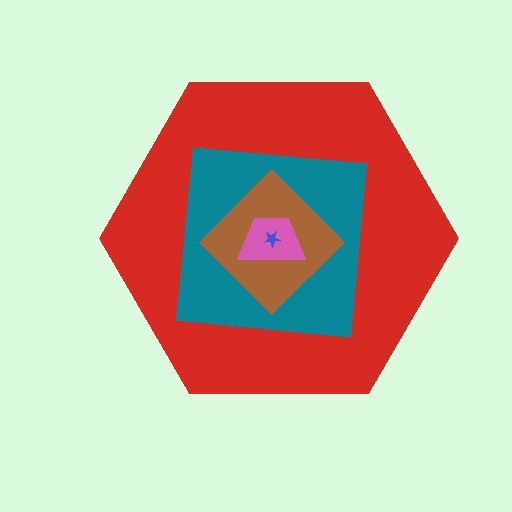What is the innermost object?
The blue star.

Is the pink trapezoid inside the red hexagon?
Yes.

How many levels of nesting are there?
5.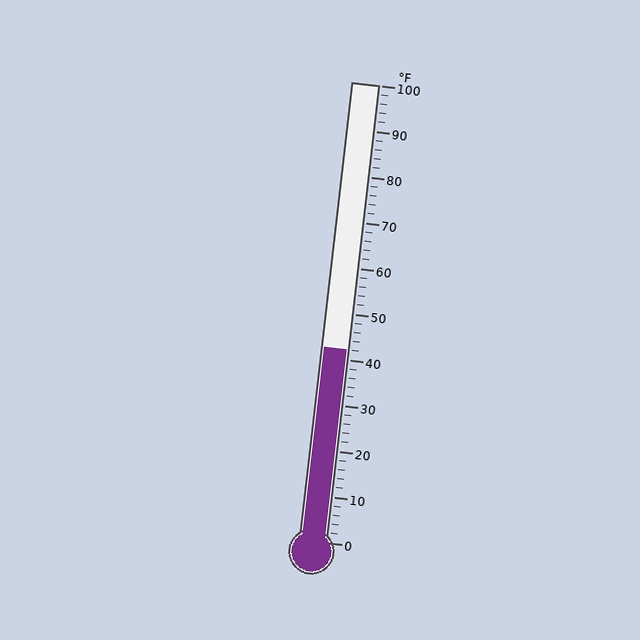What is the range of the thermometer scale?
The thermometer scale ranges from 0°F to 100°F.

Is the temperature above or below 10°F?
The temperature is above 10°F.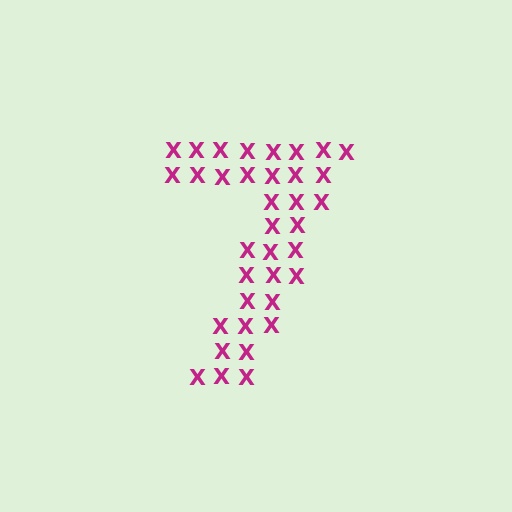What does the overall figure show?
The overall figure shows the digit 7.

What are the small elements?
The small elements are letter X's.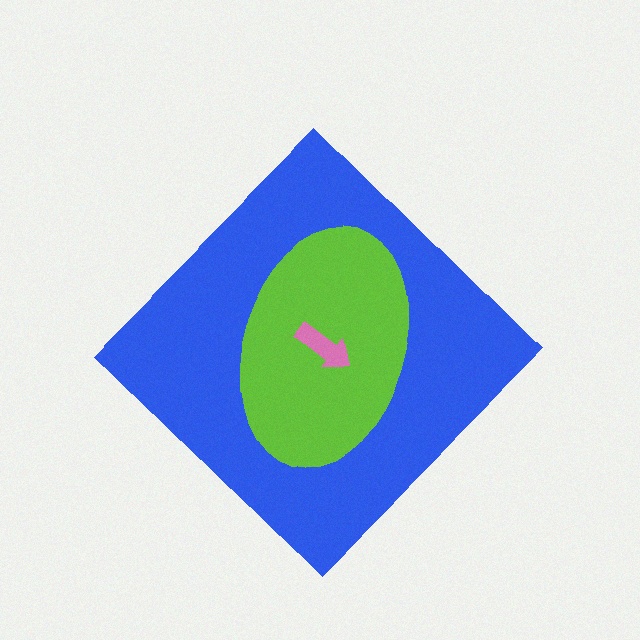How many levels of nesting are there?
3.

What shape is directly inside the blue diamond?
The lime ellipse.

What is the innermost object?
The pink arrow.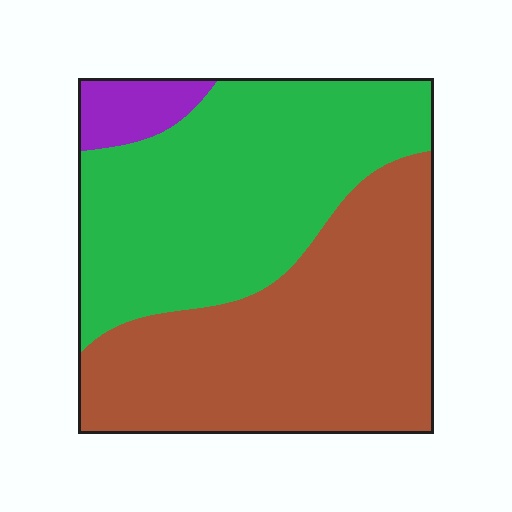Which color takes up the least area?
Purple, at roughly 5%.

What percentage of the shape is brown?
Brown takes up about one half (1/2) of the shape.